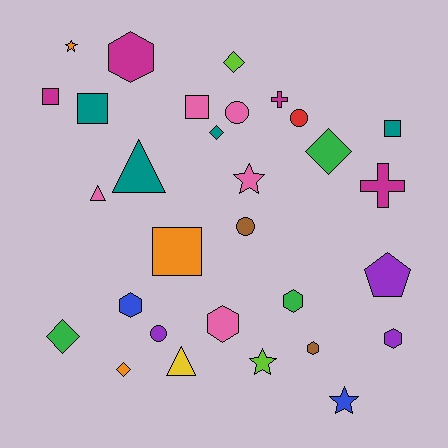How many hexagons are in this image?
There are 6 hexagons.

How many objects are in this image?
There are 30 objects.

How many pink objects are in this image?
There are 5 pink objects.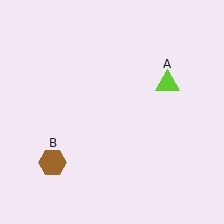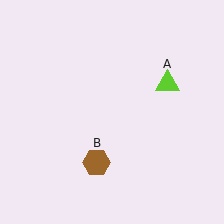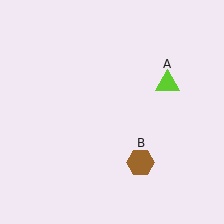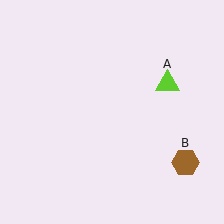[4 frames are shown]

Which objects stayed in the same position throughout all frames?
Lime triangle (object A) remained stationary.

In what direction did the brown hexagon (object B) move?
The brown hexagon (object B) moved right.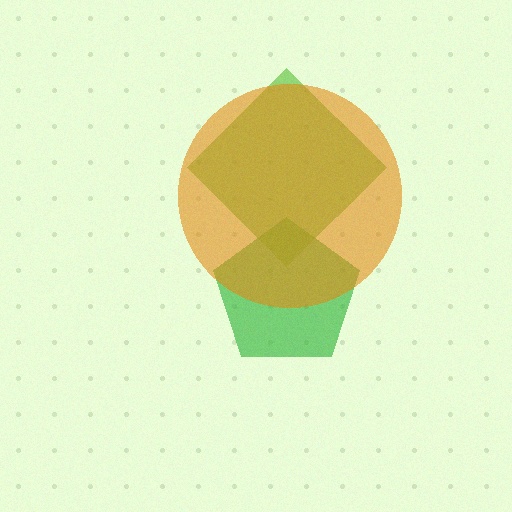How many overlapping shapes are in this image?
There are 3 overlapping shapes in the image.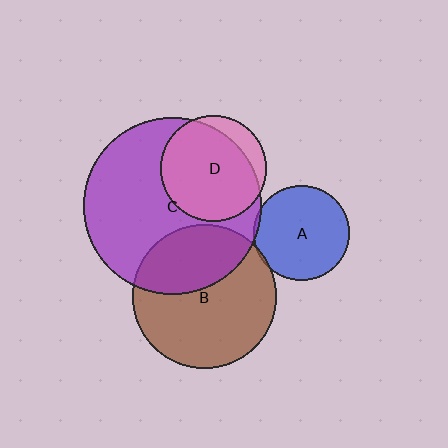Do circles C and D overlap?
Yes.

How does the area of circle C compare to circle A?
Approximately 3.5 times.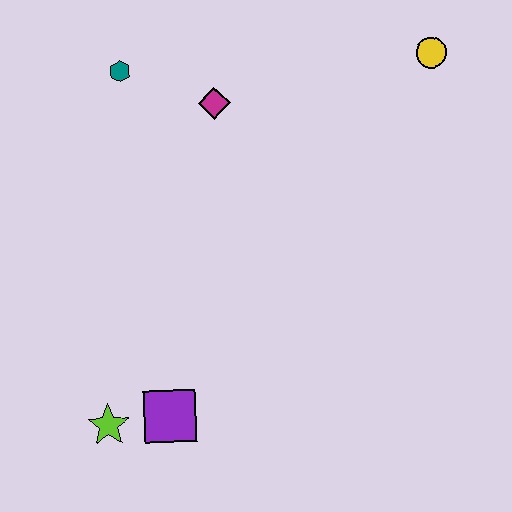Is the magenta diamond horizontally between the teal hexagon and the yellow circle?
Yes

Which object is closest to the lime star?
The purple square is closest to the lime star.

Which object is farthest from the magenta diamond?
The lime star is farthest from the magenta diamond.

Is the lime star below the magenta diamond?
Yes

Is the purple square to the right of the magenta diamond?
No